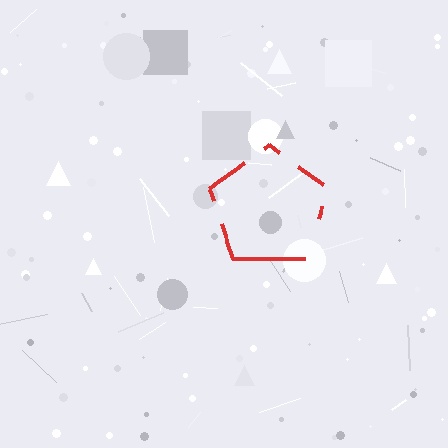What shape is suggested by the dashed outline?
The dashed outline suggests a pentagon.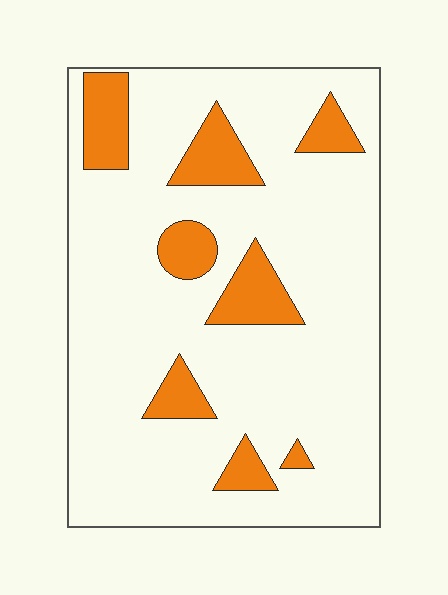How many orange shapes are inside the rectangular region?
8.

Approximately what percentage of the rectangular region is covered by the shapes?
Approximately 15%.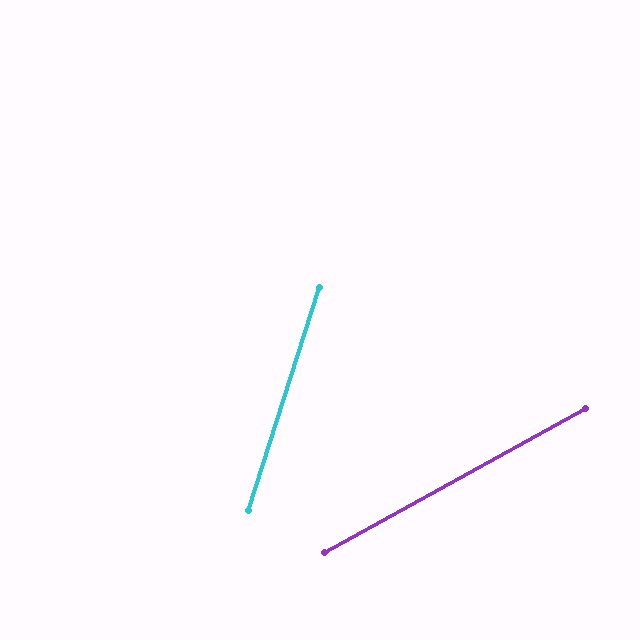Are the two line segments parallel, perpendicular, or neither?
Neither parallel nor perpendicular — they differ by about 43°.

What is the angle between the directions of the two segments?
Approximately 43 degrees.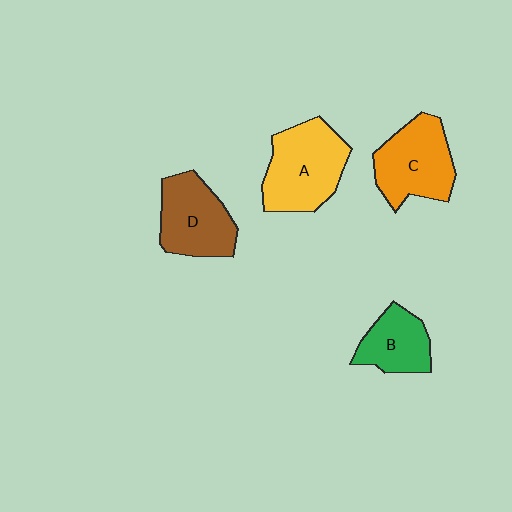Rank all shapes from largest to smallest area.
From largest to smallest: A (yellow), C (orange), D (brown), B (green).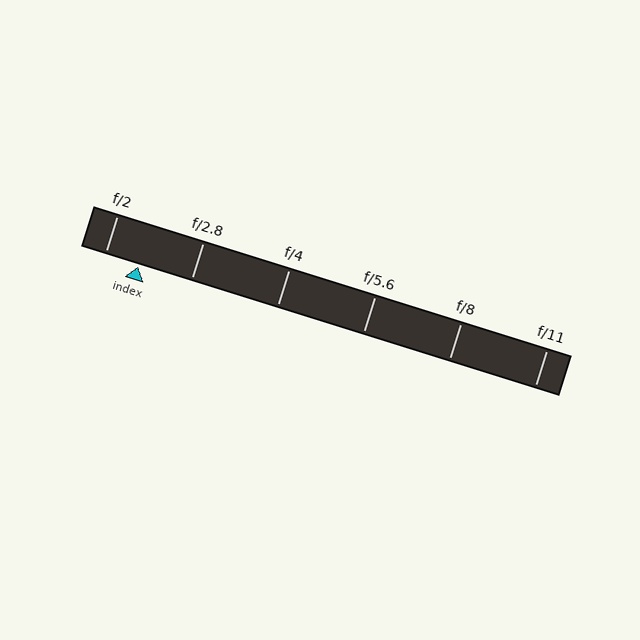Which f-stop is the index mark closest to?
The index mark is closest to f/2.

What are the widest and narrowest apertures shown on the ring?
The widest aperture shown is f/2 and the narrowest is f/11.